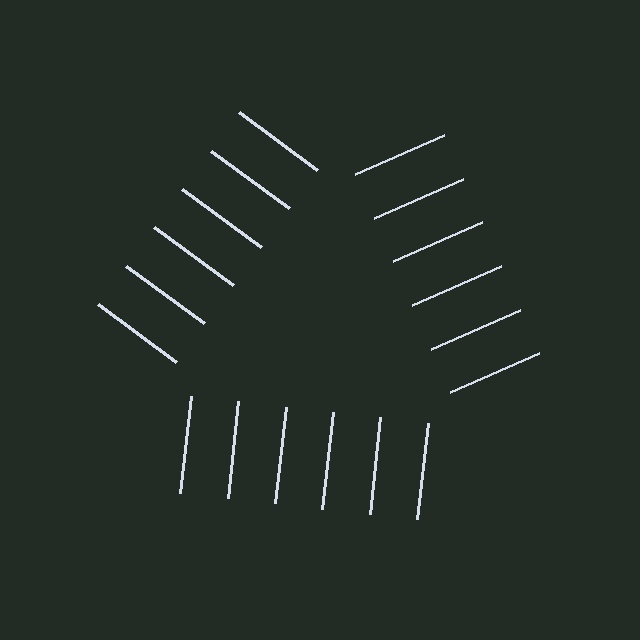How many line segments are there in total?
18 — 6 along each of the 3 edges.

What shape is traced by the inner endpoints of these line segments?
An illusory triangle — the line segments terminate on its edges but no continuous stroke is drawn.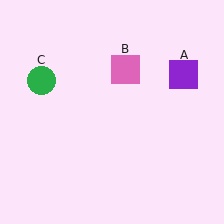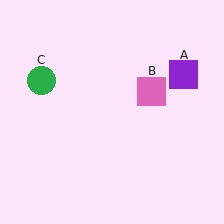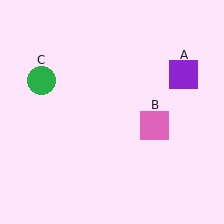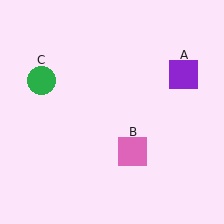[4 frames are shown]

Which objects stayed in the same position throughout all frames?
Purple square (object A) and green circle (object C) remained stationary.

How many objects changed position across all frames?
1 object changed position: pink square (object B).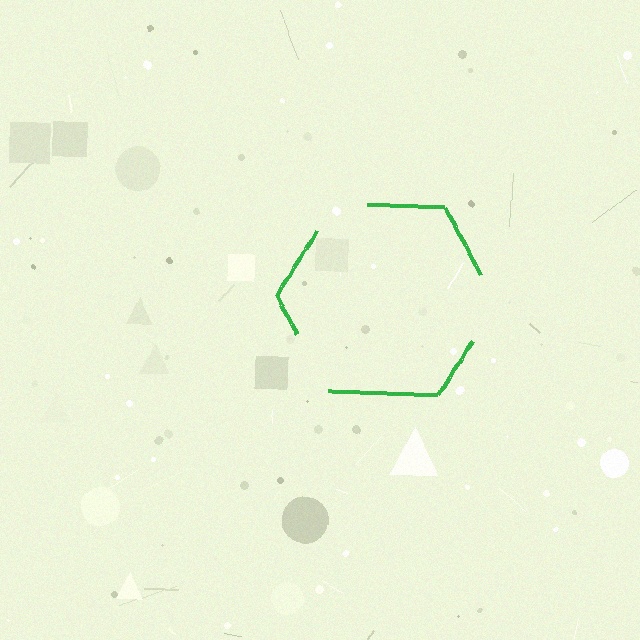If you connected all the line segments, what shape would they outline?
They would outline a hexagon.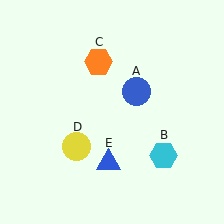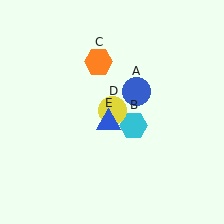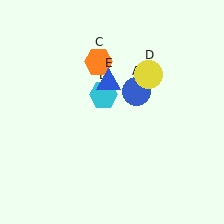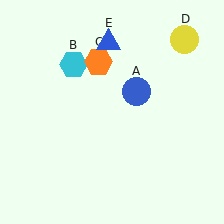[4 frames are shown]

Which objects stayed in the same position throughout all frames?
Blue circle (object A) and orange hexagon (object C) remained stationary.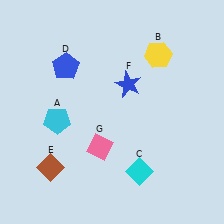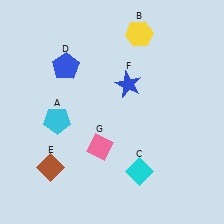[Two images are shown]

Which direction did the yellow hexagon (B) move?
The yellow hexagon (B) moved up.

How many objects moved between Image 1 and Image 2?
1 object moved between the two images.